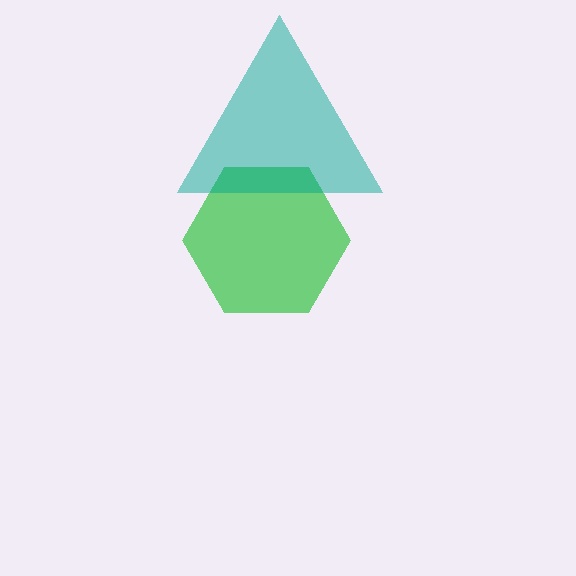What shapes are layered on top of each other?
The layered shapes are: a green hexagon, a teal triangle.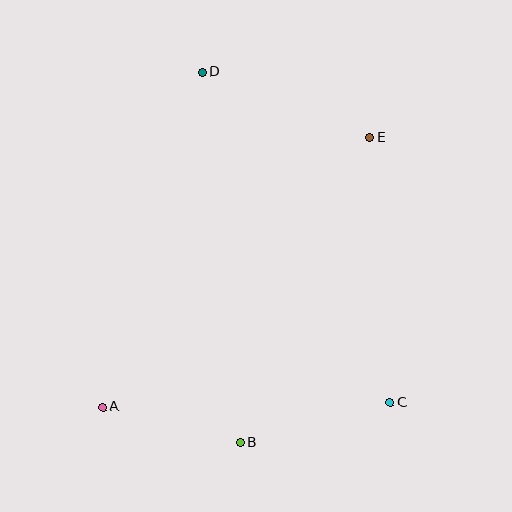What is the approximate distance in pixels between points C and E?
The distance between C and E is approximately 265 pixels.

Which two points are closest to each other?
Points A and B are closest to each other.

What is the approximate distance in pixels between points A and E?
The distance between A and E is approximately 379 pixels.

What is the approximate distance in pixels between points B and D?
The distance between B and D is approximately 372 pixels.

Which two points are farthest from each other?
Points C and D are farthest from each other.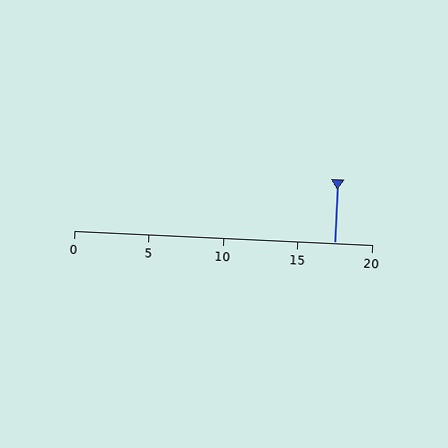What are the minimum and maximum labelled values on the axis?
The axis runs from 0 to 20.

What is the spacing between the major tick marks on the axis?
The major ticks are spaced 5 apart.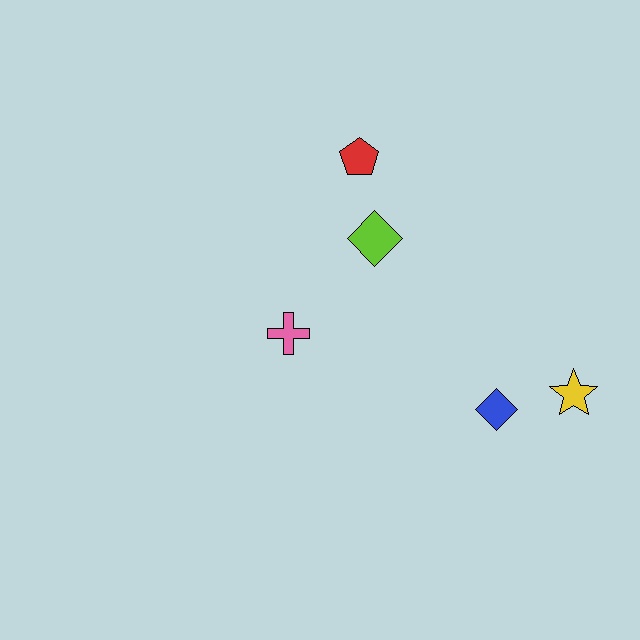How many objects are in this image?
There are 5 objects.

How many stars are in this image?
There is 1 star.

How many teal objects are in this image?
There are no teal objects.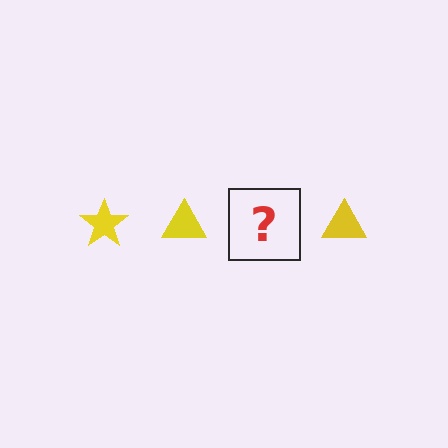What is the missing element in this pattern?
The missing element is a yellow star.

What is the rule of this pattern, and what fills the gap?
The rule is that the pattern cycles through star, triangle shapes in yellow. The gap should be filled with a yellow star.